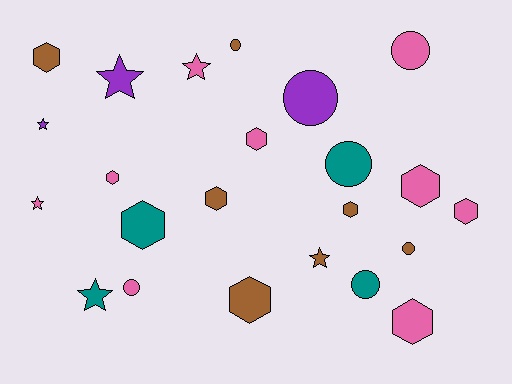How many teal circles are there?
There are 2 teal circles.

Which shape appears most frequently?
Hexagon, with 10 objects.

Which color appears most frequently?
Pink, with 9 objects.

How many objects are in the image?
There are 23 objects.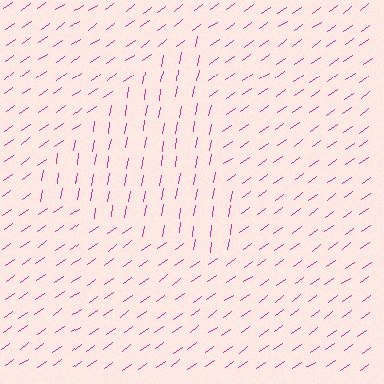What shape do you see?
I see a triangle.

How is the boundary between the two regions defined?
The boundary is defined purely by a change in line orientation (approximately 45 degrees difference). All lines are the same color and thickness.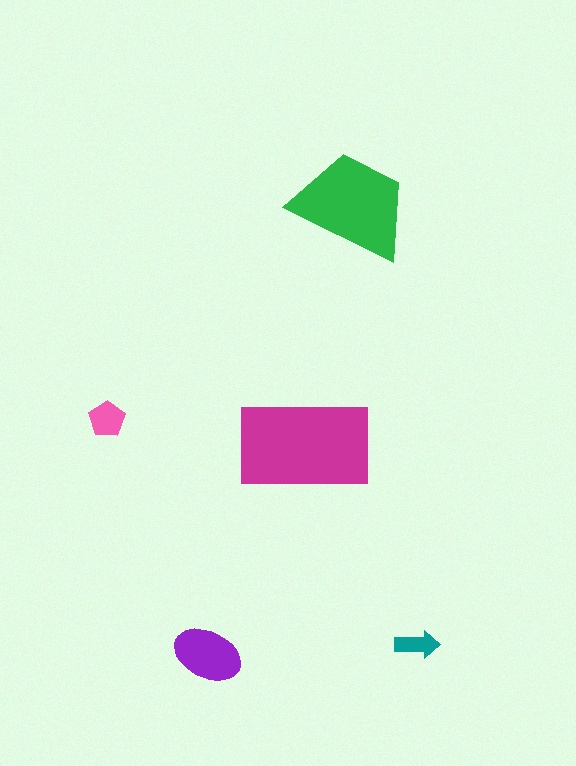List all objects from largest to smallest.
The magenta rectangle, the green trapezoid, the purple ellipse, the pink pentagon, the teal arrow.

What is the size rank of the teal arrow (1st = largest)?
5th.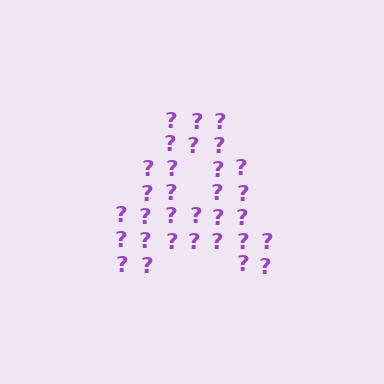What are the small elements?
The small elements are question marks.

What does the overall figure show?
The overall figure shows the letter A.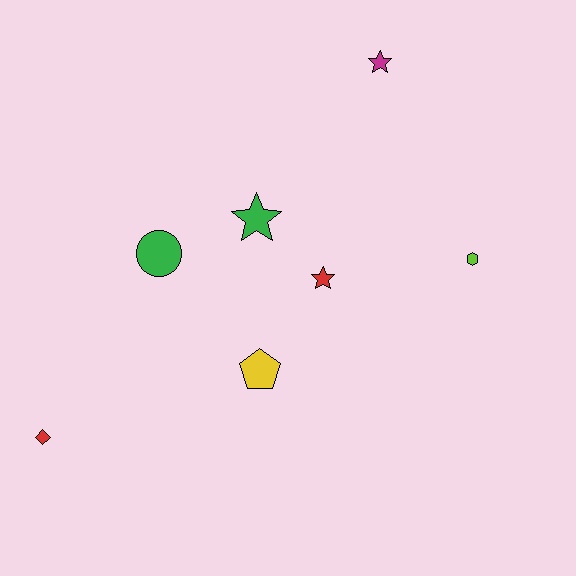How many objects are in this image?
There are 7 objects.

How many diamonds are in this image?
There is 1 diamond.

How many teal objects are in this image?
There are no teal objects.